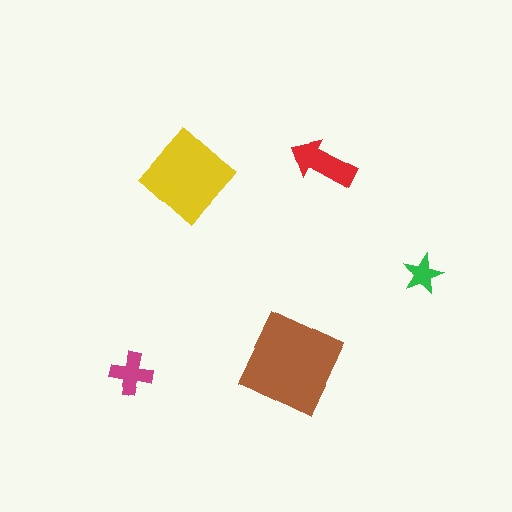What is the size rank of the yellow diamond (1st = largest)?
2nd.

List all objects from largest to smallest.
The brown square, the yellow diamond, the red arrow, the magenta cross, the green star.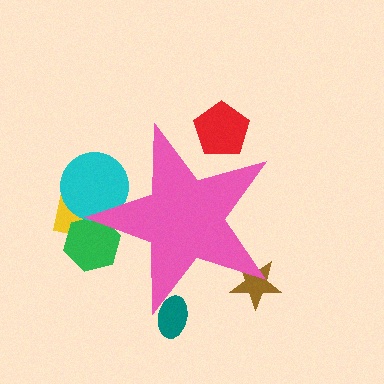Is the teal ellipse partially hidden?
Yes, the teal ellipse is partially hidden behind the pink star.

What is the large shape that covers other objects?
A pink star.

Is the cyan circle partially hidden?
Yes, the cyan circle is partially hidden behind the pink star.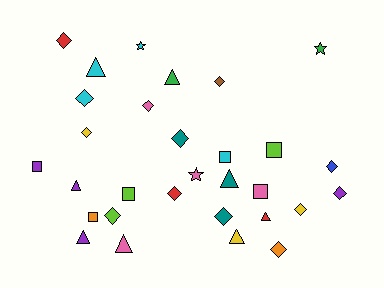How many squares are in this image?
There are 6 squares.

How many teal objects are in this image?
There are 3 teal objects.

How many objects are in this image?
There are 30 objects.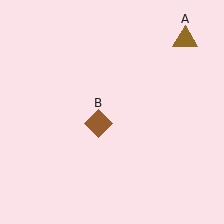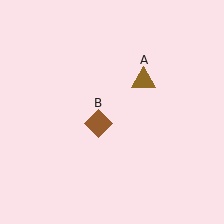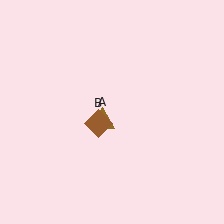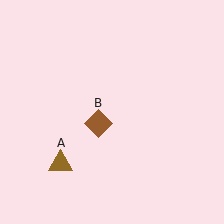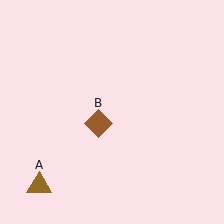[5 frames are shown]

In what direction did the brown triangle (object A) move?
The brown triangle (object A) moved down and to the left.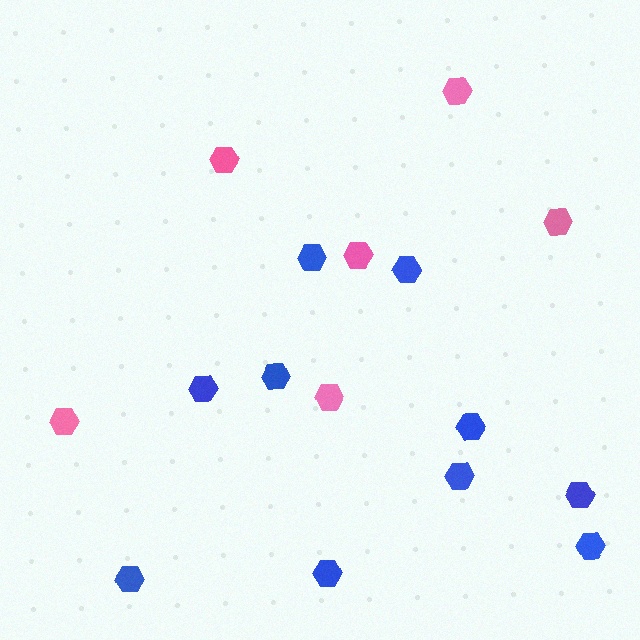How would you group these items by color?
There are 2 groups: one group of blue hexagons (10) and one group of pink hexagons (6).